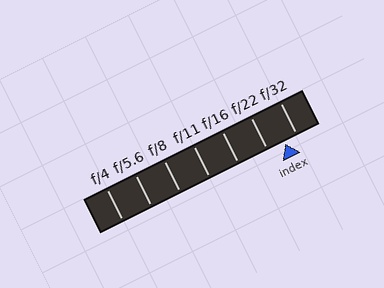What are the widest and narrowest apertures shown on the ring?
The widest aperture shown is f/4 and the narrowest is f/32.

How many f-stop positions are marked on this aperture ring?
There are 7 f-stop positions marked.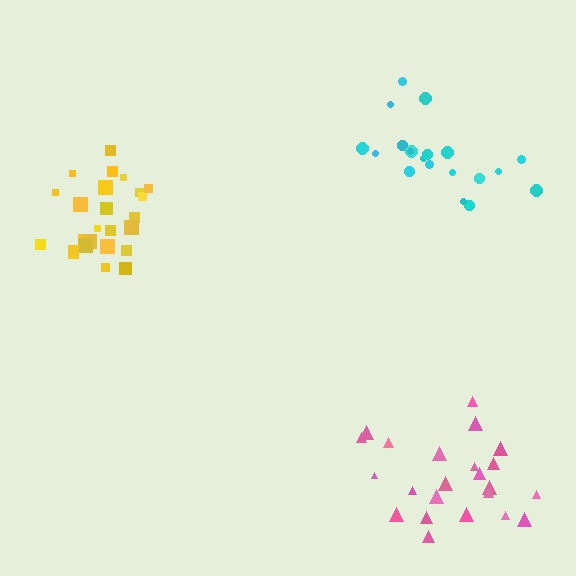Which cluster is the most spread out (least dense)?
Pink.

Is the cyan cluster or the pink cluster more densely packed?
Cyan.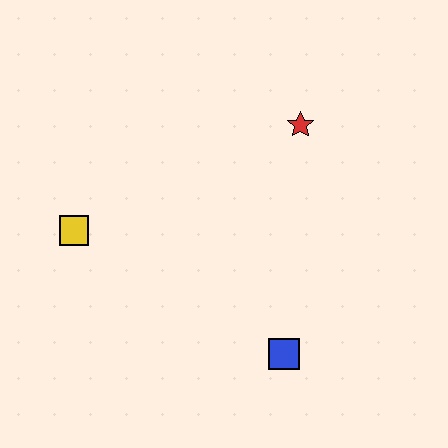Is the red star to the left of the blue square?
No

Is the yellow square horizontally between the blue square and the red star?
No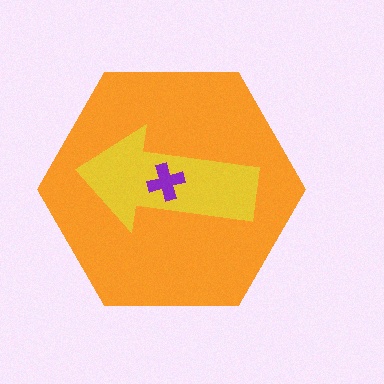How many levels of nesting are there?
3.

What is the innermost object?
The purple cross.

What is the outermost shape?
The orange hexagon.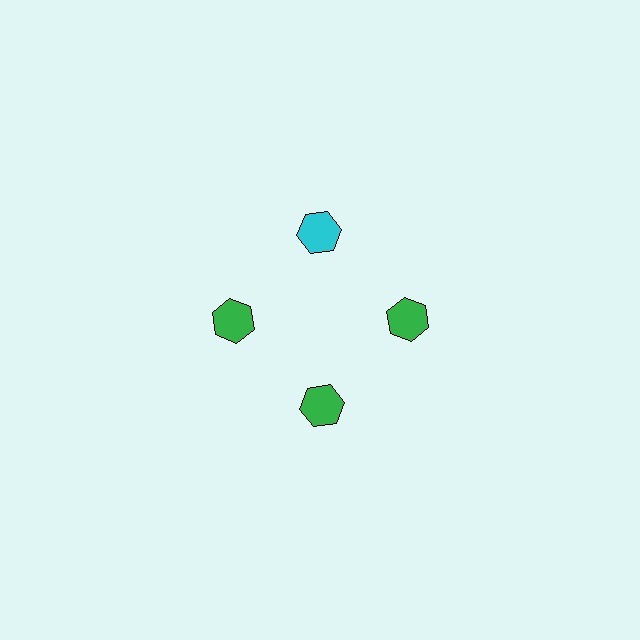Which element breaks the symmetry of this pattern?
The cyan hexagon at roughly the 12 o'clock position breaks the symmetry. All other shapes are green hexagons.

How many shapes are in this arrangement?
There are 4 shapes arranged in a ring pattern.